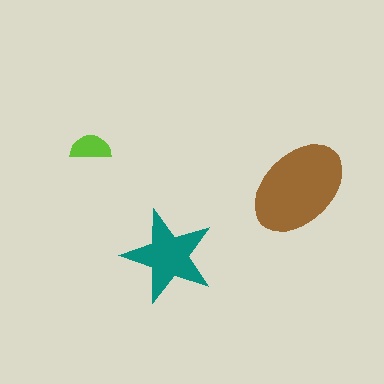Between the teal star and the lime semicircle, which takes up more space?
The teal star.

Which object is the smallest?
The lime semicircle.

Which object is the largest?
The brown ellipse.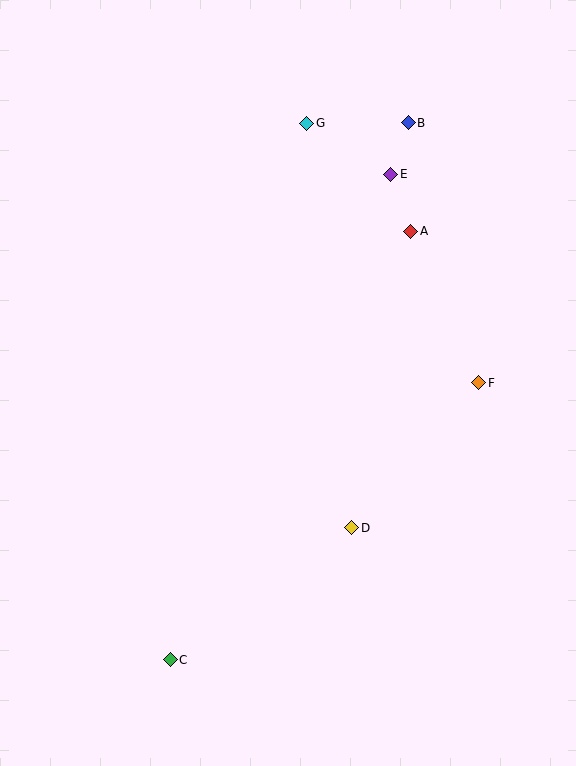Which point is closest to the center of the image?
Point D at (352, 528) is closest to the center.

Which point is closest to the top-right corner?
Point B is closest to the top-right corner.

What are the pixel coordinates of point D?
Point D is at (352, 528).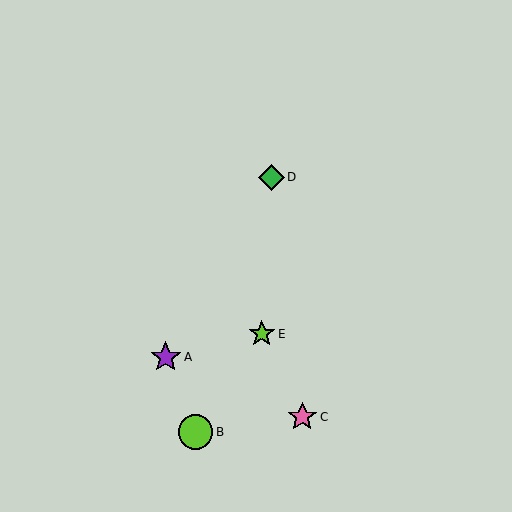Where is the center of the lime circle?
The center of the lime circle is at (195, 432).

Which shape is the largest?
The lime circle (labeled B) is the largest.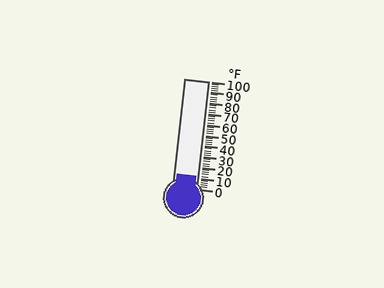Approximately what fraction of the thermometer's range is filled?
The thermometer is filled to approximately 10% of its range.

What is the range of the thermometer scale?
The thermometer scale ranges from 0°F to 100°F.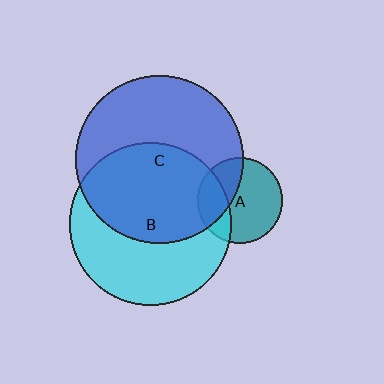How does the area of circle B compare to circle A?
Approximately 3.6 times.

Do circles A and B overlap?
Yes.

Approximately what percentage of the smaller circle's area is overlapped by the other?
Approximately 30%.